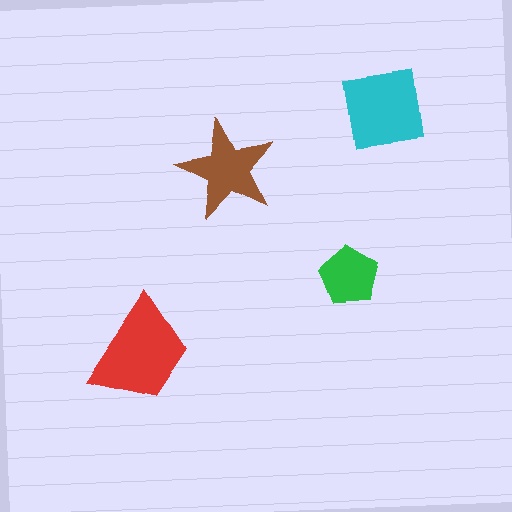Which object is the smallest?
The green pentagon.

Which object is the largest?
The red trapezoid.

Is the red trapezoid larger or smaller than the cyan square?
Larger.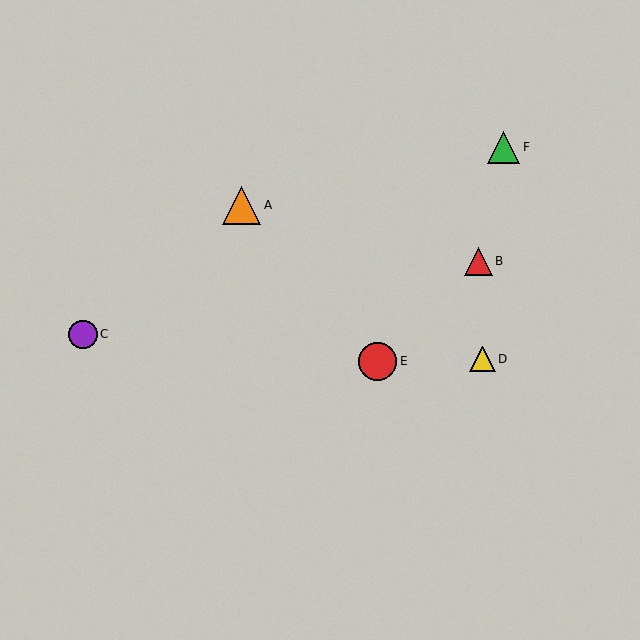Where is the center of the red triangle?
The center of the red triangle is at (479, 261).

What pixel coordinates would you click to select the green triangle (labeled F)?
Click at (504, 147) to select the green triangle F.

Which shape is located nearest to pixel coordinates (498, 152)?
The green triangle (labeled F) at (504, 147) is nearest to that location.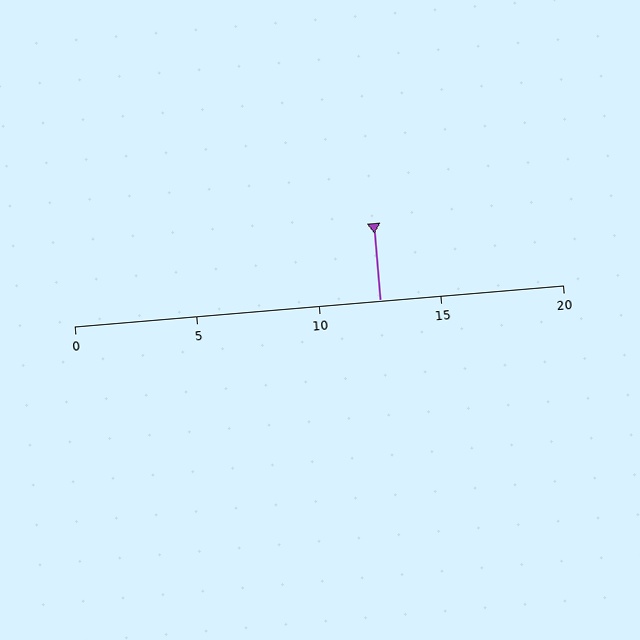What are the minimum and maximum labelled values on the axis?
The axis runs from 0 to 20.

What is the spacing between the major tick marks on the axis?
The major ticks are spaced 5 apart.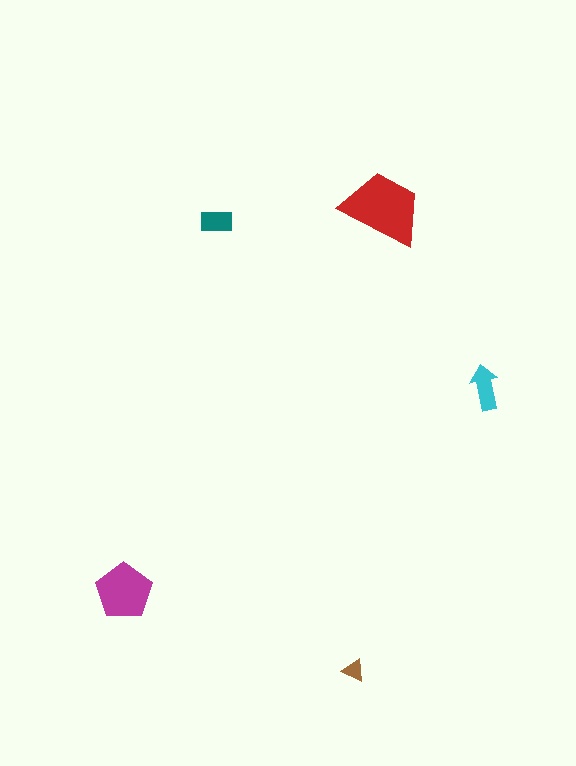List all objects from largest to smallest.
The red trapezoid, the magenta pentagon, the cyan arrow, the teal rectangle, the brown triangle.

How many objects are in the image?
There are 5 objects in the image.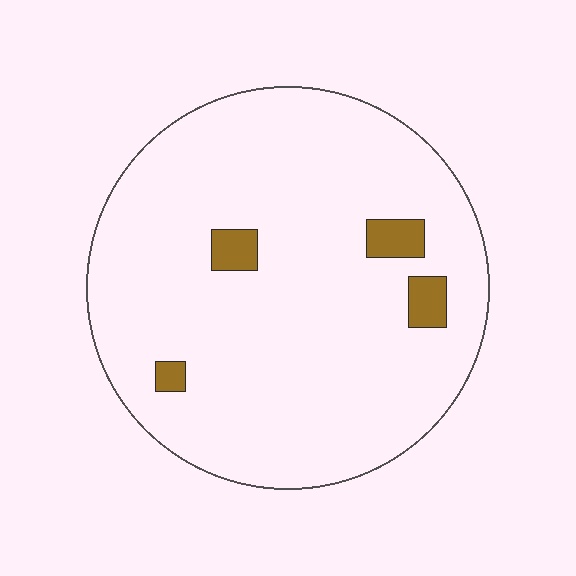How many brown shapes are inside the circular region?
4.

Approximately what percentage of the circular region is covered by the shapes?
Approximately 5%.